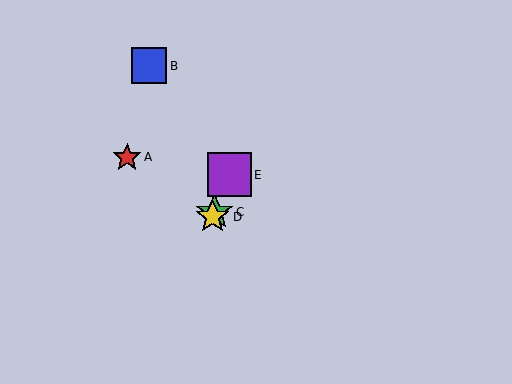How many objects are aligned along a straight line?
3 objects (C, D, E) are aligned along a straight line.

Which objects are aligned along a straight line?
Objects C, D, E are aligned along a straight line.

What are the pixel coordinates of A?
Object A is at (127, 157).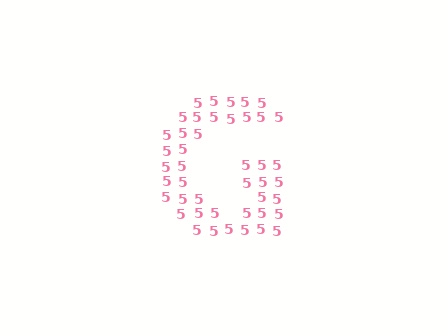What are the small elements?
The small elements are digit 5's.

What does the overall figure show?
The overall figure shows the letter G.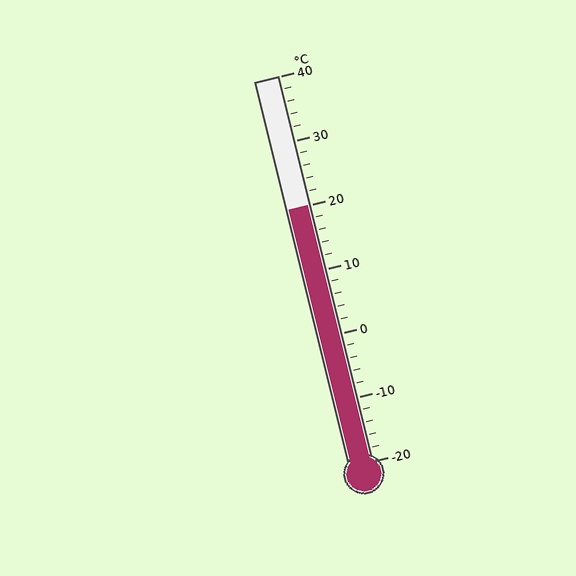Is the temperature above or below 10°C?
The temperature is above 10°C.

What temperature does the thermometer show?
The thermometer shows approximately 20°C.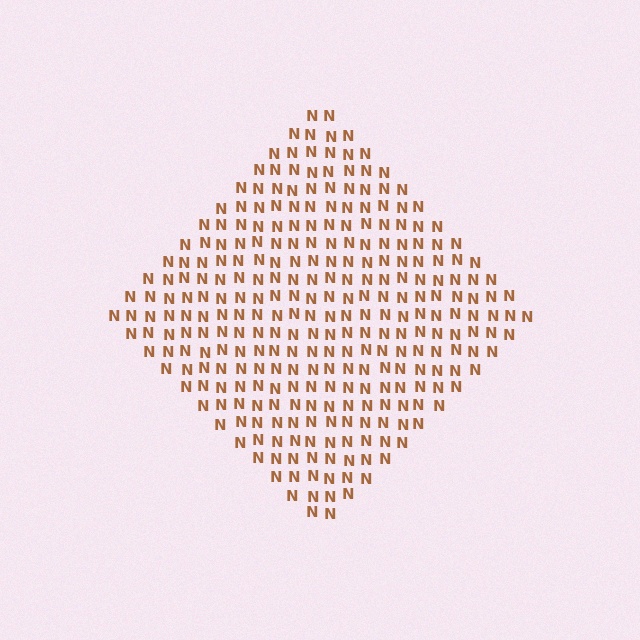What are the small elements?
The small elements are letter N's.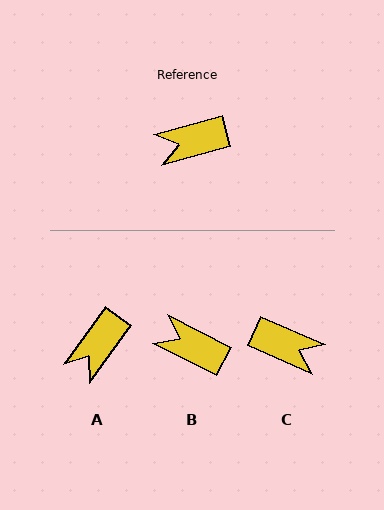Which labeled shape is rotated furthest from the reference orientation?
C, about 141 degrees away.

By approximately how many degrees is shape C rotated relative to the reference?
Approximately 141 degrees counter-clockwise.